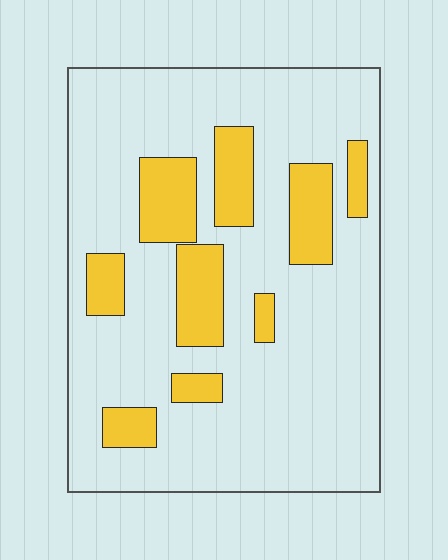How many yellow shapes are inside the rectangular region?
9.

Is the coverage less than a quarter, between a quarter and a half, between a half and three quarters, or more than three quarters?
Less than a quarter.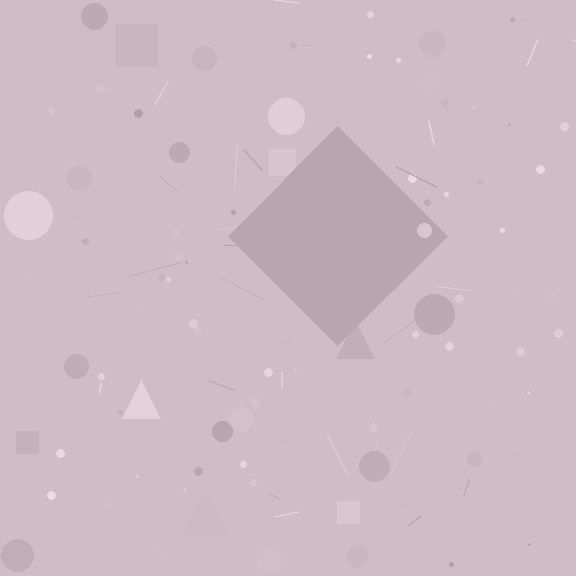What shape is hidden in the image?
A diamond is hidden in the image.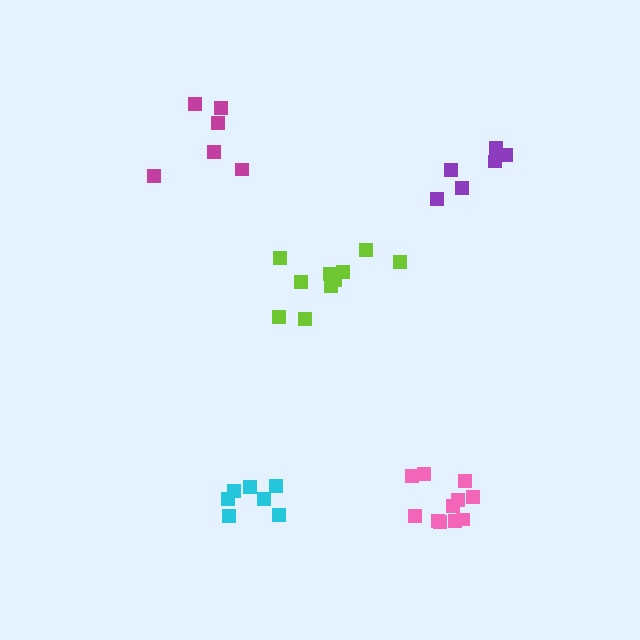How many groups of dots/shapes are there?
There are 5 groups.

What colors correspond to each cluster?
The clusters are colored: cyan, lime, purple, pink, magenta.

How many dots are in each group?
Group 1: 7 dots, Group 2: 10 dots, Group 3: 6 dots, Group 4: 11 dots, Group 5: 6 dots (40 total).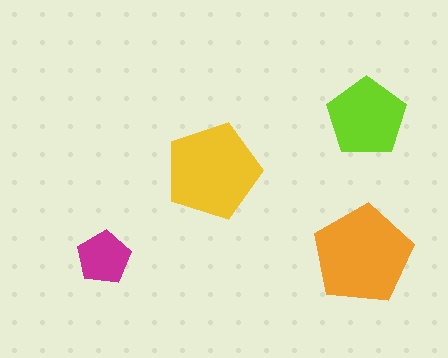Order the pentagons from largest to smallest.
the orange one, the yellow one, the lime one, the magenta one.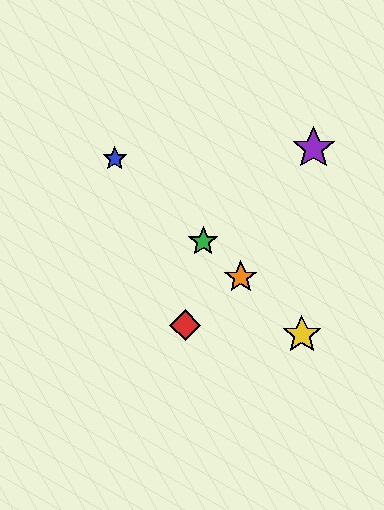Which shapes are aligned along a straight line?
The blue star, the green star, the yellow star, the orange star are aligned along a straight line.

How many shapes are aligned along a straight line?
4 shapes (the blue star, the green star, the yellow star, the orange star) are aligned along a straight line.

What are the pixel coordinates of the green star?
The green star is at (203, 242).